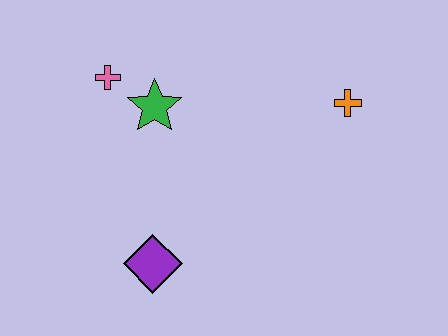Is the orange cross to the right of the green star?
Yes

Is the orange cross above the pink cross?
No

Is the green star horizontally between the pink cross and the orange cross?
Yes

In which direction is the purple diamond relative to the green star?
The purple diamond is below the green star.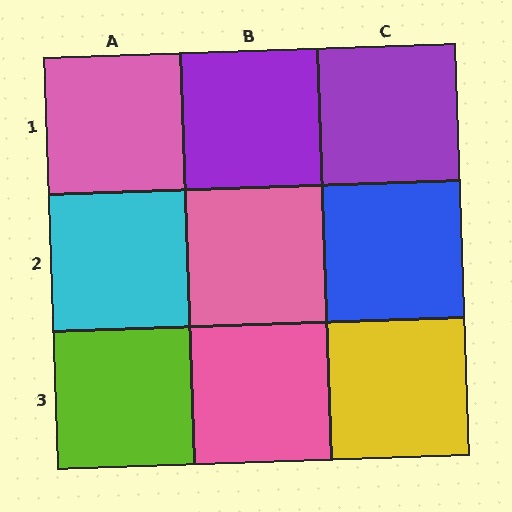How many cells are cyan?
1 cell is cyan.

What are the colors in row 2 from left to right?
Cyan, pink, blue.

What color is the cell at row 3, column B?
Pink.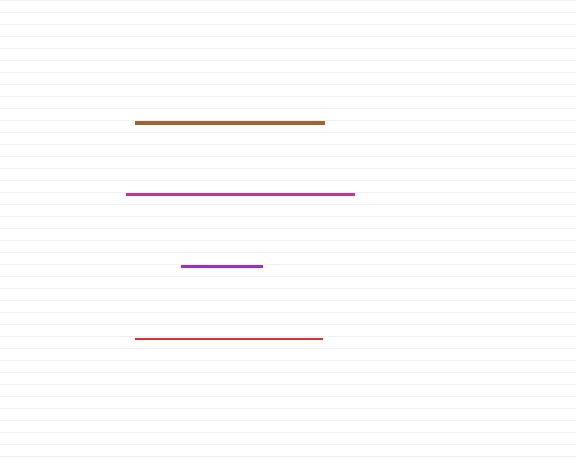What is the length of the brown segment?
The brown segment is approximately 189 pixels long.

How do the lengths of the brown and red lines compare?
The brown and red lines are approximately the same length.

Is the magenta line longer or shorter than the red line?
The magenta line is longer than the red line.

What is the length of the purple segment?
The purple segment is approximately 81 pixels long.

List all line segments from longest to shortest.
From longest to shortest: magenta, brown, red, purple.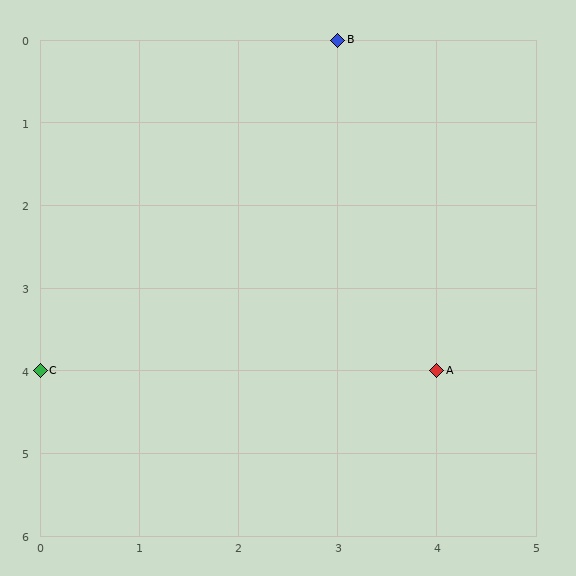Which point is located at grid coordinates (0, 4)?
Point C is at (0, 4).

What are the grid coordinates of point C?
Point C is at grid coordinates (0, 4).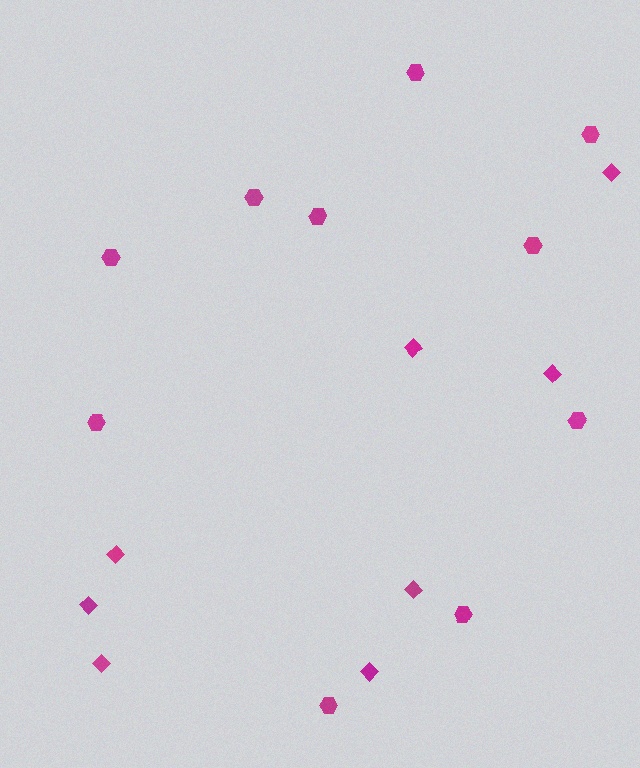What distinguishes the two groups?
There are 2 groups: one group of hexagons (10) and one group of diamonds (8).